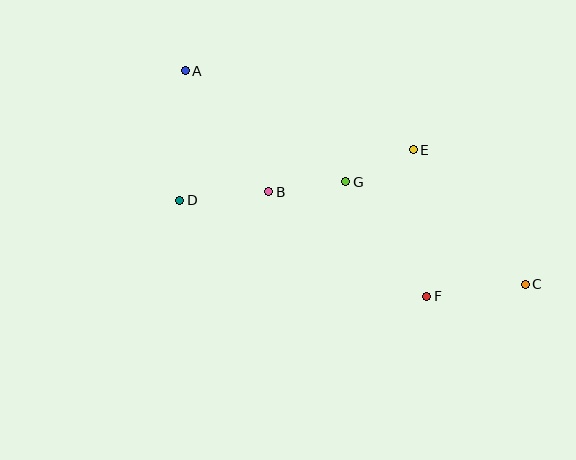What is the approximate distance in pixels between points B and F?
The distance between B and F is approximately 189 pixels.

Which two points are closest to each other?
Points E and G are closest to each other.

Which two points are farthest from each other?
Points A and C are farthest from each other.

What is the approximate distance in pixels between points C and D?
The distance between C and D is approximately 356 pixels.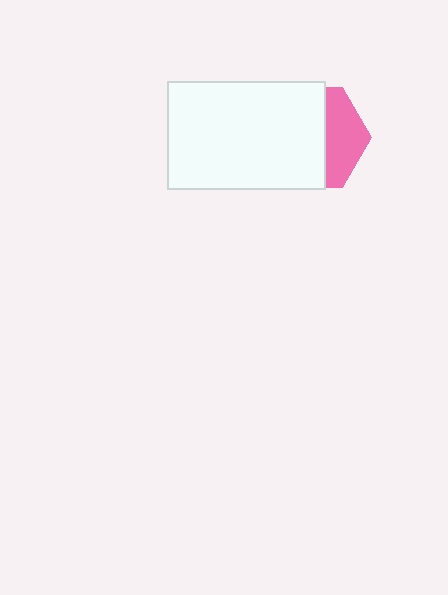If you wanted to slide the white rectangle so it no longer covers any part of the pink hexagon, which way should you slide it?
Slide it left — that is the most direct way to separate the two shapes.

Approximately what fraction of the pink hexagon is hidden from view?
Roughly 63% of the pink hexagon is hidden behind the white rectangle.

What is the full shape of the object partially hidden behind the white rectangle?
The partially hidden object is a pink hexagon.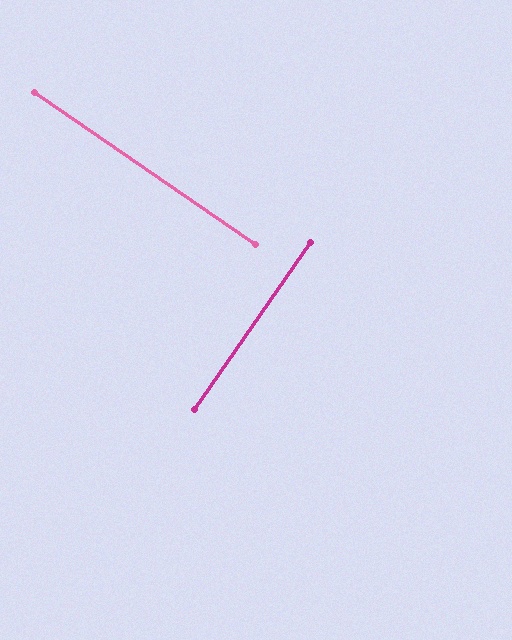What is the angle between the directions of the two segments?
Approximately 90 degrees.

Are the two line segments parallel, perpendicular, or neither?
Perpendicular — they meet at approximately 90°.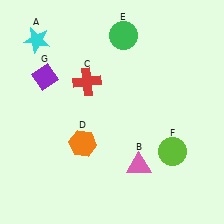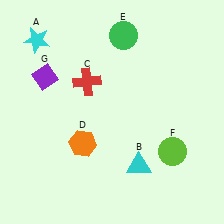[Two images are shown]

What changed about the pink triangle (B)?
In Image 1, B is pink. In Image 2, it changed to cyan.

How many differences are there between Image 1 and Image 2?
There is 1 difference between the two images.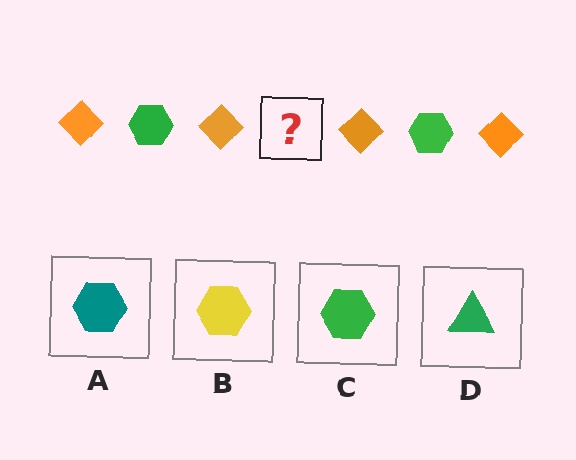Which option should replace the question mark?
Option C.